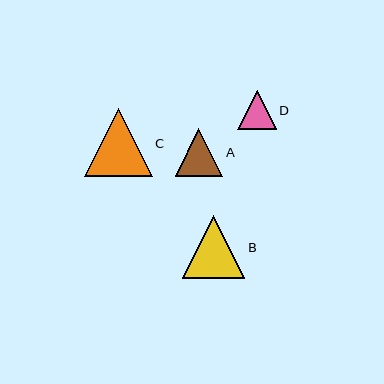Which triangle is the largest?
Triangle C is the largest with a size of approximately 68 pixels.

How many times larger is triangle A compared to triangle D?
Triangle A is approximately 1.2 times the size of triangle D.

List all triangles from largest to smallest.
From largest to smallest: C, B, A, D.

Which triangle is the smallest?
Triangle D is the smallest with a size of approximately 38 pixels.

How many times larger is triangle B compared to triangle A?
Triangle B is approximately 1.3 times the size of triangle A.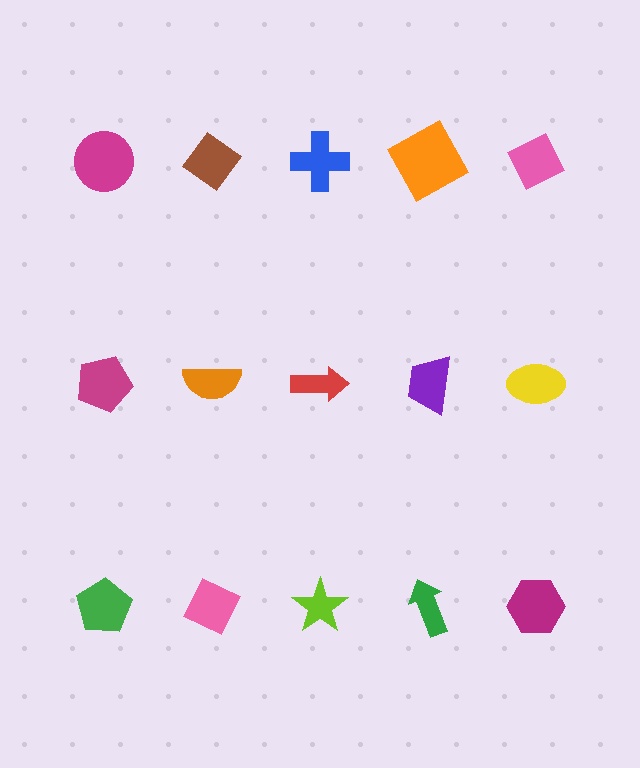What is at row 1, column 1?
A magenta circle.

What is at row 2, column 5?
A yellow ellipse.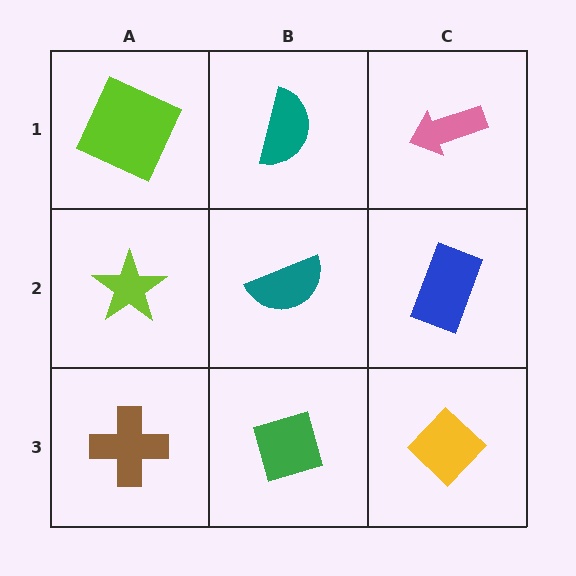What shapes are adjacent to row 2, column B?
A teal semicircle (row 1, column B), a green diamond (row 3, column B), a lime star (row 2, column A), a blue rectangle (row 2, column C).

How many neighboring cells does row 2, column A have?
3.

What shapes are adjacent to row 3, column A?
A lime star (row 2, column A), a green diamond (row 3, column B).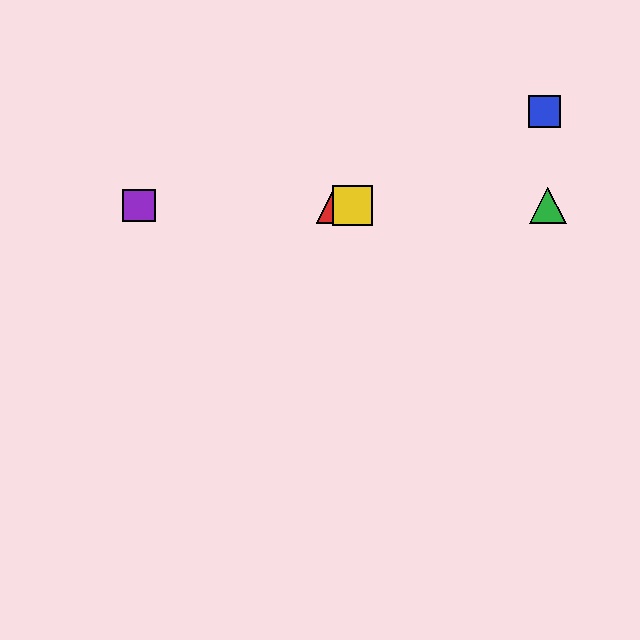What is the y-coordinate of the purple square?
The purple square is at y≈205.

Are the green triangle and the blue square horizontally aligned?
No, the green triangle is at y≈205 and the blue square is at y≈112.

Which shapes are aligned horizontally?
The red triangle, the green triangle, the yellow square, the purple square are aligned horizontally.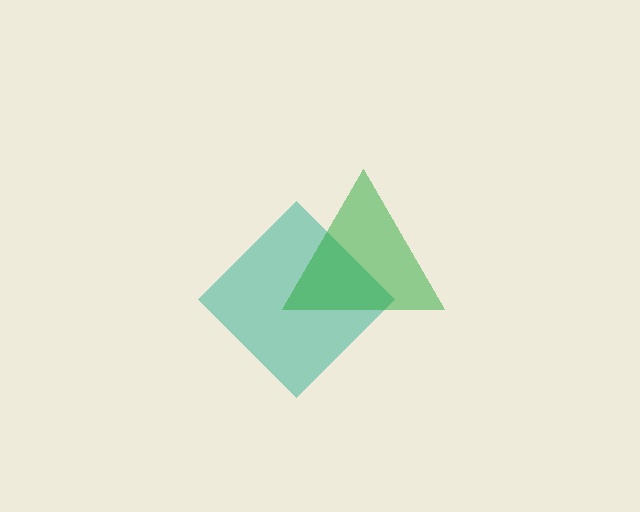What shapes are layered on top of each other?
The layered shapes are: a teal diamond, a green triangle.